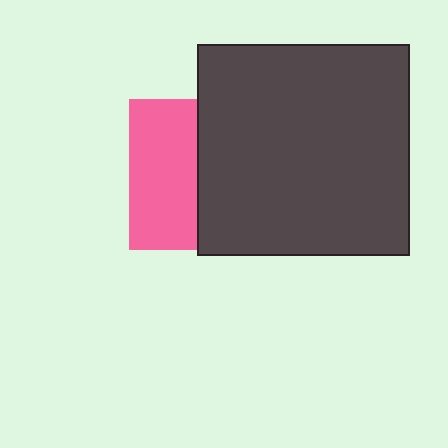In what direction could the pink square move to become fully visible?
The pink square could move left. That would shift it out from behind the dark gray square entirely.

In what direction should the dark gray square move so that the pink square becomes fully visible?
The dark gray square should move right. That is the shortest direction to clear the overlap and leave the pink square fully visible.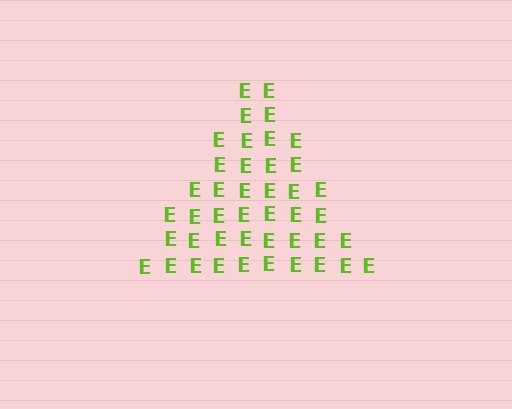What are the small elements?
The small elements are letter E's.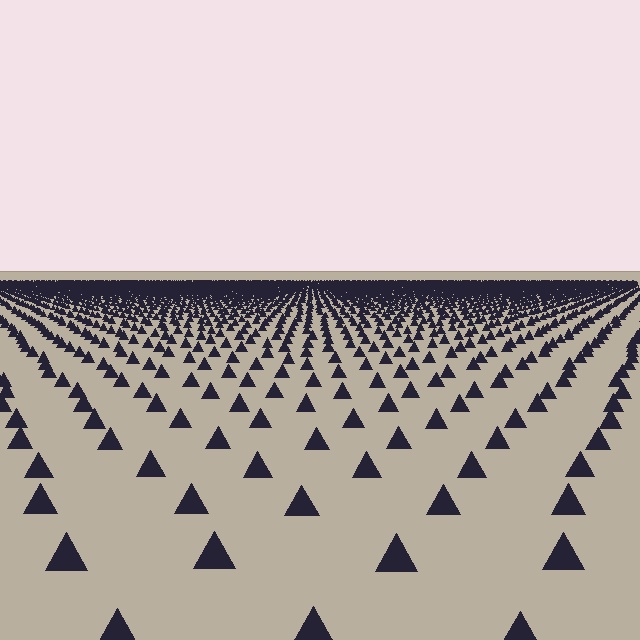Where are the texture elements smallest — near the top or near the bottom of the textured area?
Near the top.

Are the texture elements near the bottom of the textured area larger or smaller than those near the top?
Larger. Near the bottom, elements are closer to the viewer and appear at a bigger on-screen size.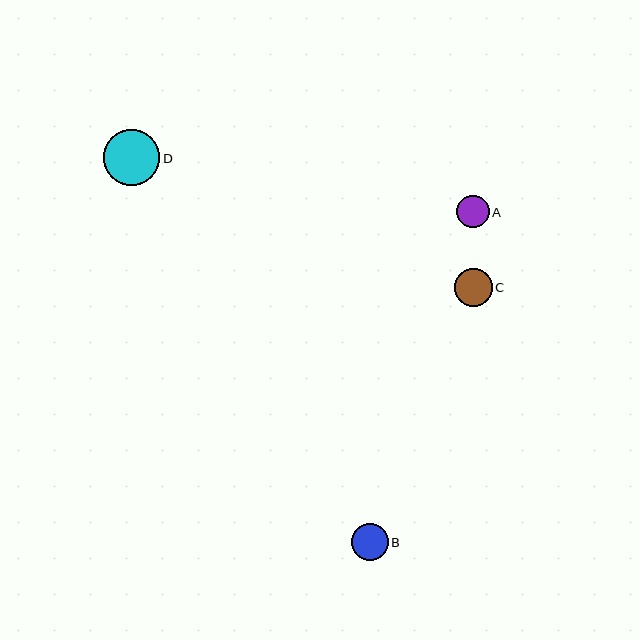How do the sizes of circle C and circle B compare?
Circle C and circle B are approximately the same size.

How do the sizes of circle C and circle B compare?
Circle C and circle B are approximately the same size.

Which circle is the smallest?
Circle A is the smallest with a size of approximately 33 pixels.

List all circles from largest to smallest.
From largest to smallest: D, C, B, A.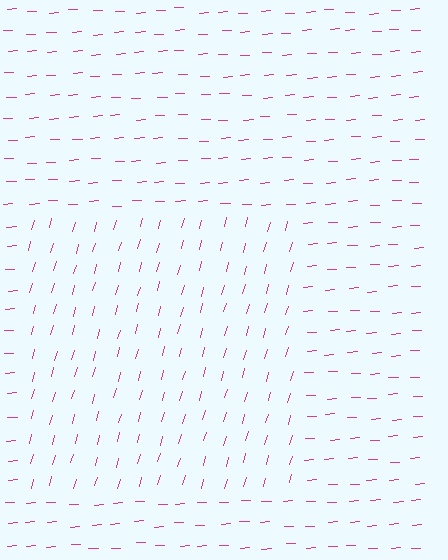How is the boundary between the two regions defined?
The boundary is defined purely by a change in line orientation (approximately 70 degrees difference). All lines are the same color and thickness.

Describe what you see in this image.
The image is filled with small magenta line segments. A rectangle region in the image has lines oriented differently from the surrounding lines, creating a visible texture boundary.